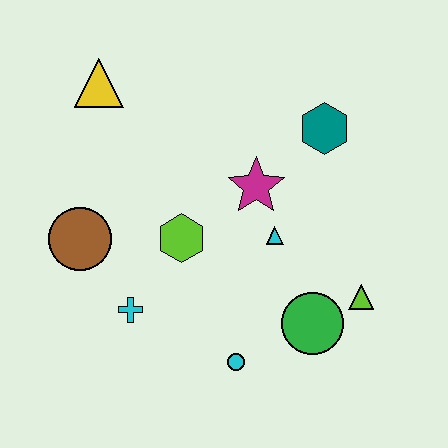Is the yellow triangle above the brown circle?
Yes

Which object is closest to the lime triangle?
The green circle is closest to the lime triangle.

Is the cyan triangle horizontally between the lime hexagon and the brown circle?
No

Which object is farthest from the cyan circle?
The yellow triangle is farthest from the cyan circle.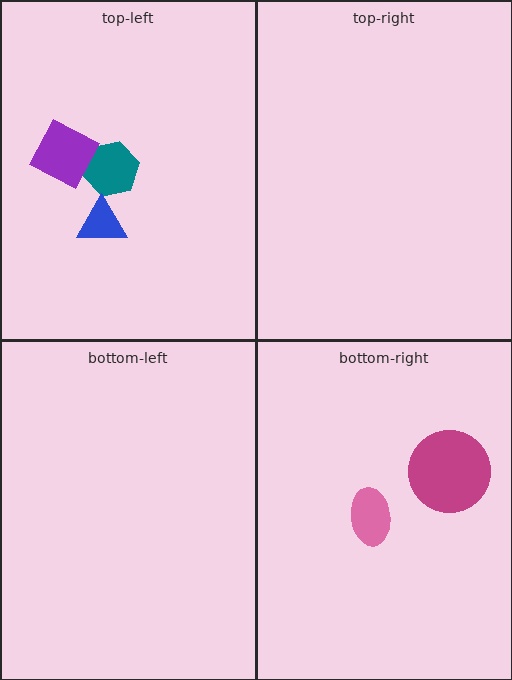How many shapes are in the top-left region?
3.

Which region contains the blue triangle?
The top-left region.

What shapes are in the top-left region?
The teal hexagon, the blue triangle, the purple diamond.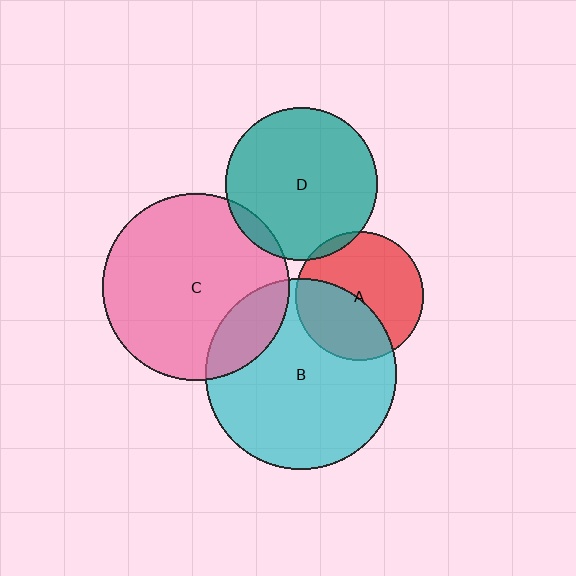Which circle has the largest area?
Circle B (cyan).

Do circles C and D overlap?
Yes.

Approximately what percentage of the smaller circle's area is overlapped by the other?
Approximately 5%.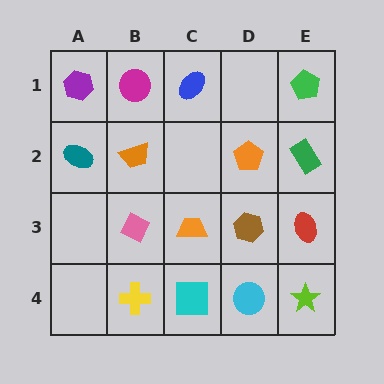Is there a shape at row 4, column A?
No, that cell is empty.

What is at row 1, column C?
A blue ellipse.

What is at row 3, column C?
An orange trapezoid.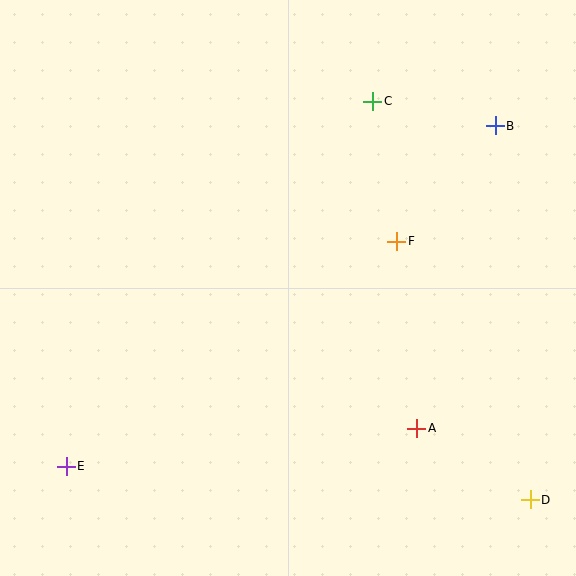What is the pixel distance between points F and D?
The distance between F and D is 291 pixels.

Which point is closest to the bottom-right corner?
Point D is closest to the bottom-right corner.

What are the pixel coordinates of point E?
Point E is at (66, 466).